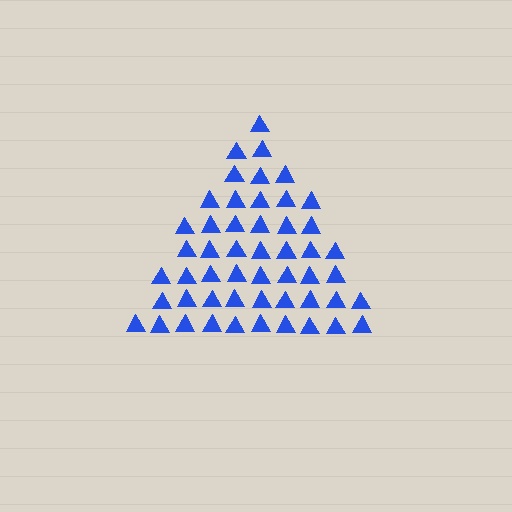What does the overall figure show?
The overall figure shows a triangle.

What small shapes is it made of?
It is made of small triangles.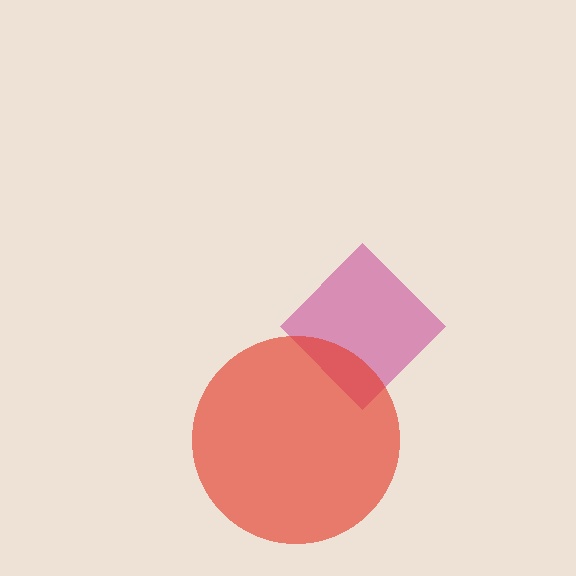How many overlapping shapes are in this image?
There are 2 overlapping shapes in the image.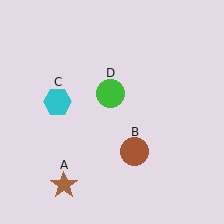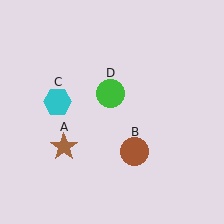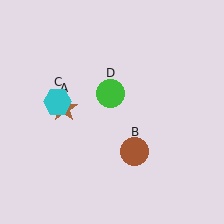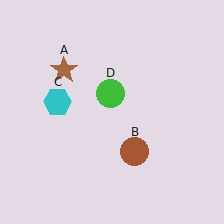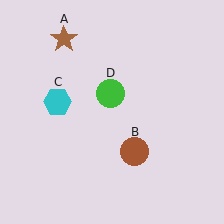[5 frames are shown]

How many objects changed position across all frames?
1 object changed position: brown star (object A).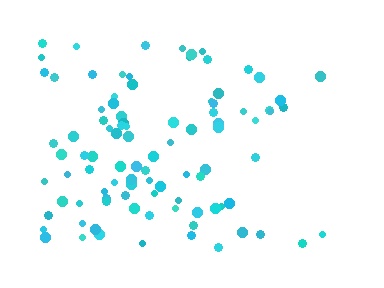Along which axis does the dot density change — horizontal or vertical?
Horizontal.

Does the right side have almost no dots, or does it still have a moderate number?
Still a moderate number, just noticeably fewer than the left.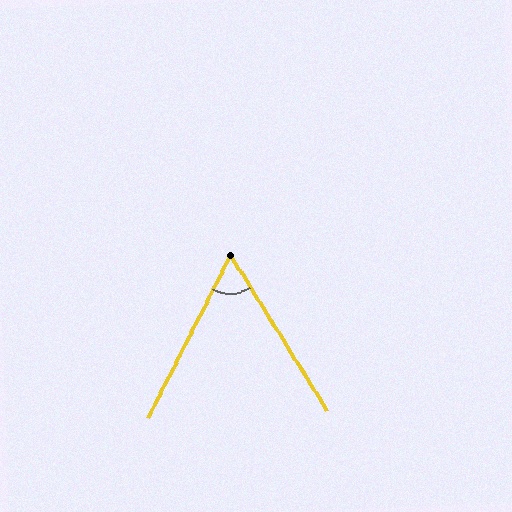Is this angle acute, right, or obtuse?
It is acute.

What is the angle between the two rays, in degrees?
Approximately 59 degrees.